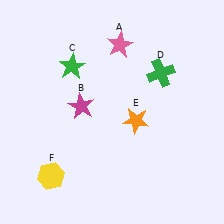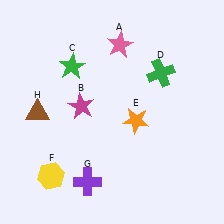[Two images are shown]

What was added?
A purple cross (G), a brown triangle (H) were added in Image 2.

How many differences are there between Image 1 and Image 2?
There are 2 differences between the two images.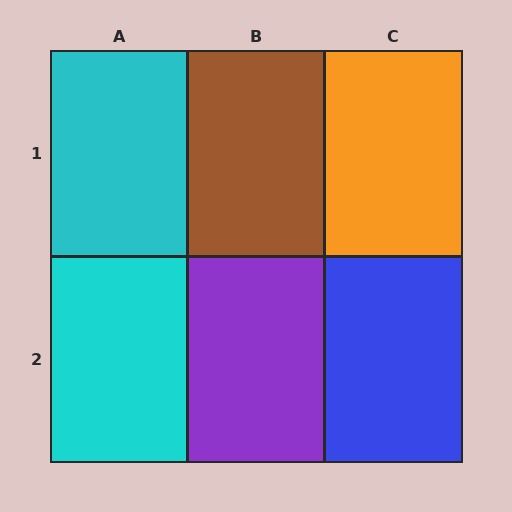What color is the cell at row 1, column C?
Orange.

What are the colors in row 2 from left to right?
Cyan, purple, blue.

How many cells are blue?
1 cell is blue.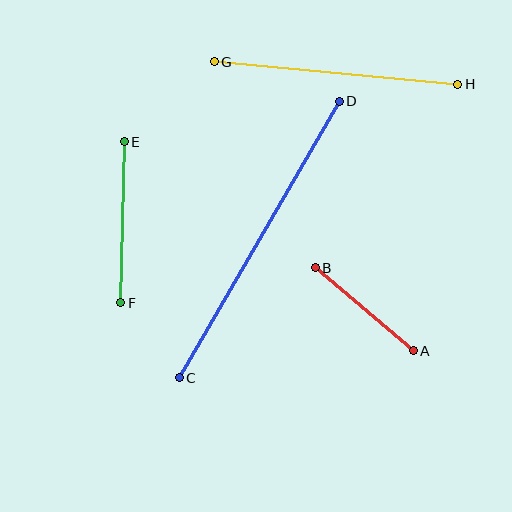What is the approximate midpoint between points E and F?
The midpoint is at approximately (123, 222) pixels.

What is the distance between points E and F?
The distance is approximately 161 pixels.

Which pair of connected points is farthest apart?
Points C and D are farthest apart.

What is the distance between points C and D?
The distance is approximately 319 pixels.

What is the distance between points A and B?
The distance is approximately 128 pixels.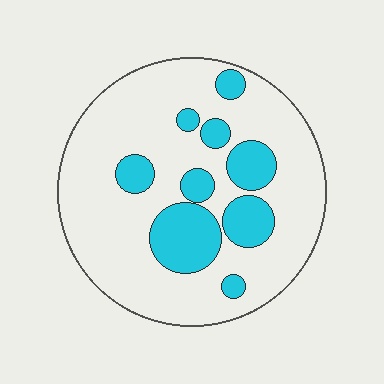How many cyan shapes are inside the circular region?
9.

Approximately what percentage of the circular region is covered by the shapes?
Approximately 25%.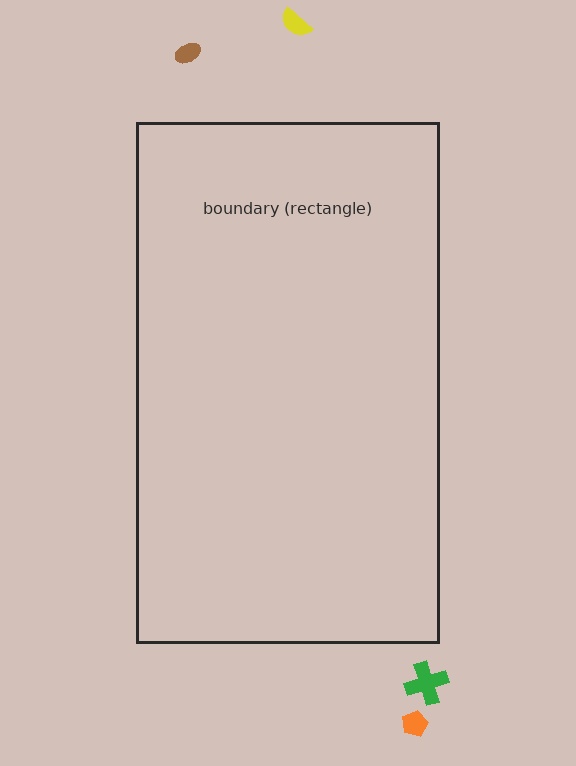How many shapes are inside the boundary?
0 inside, 4 outside.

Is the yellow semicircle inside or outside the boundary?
Outside.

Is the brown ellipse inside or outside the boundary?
Outside.